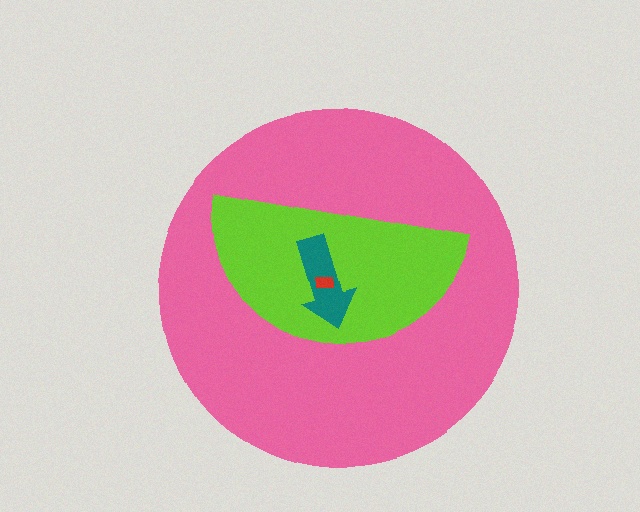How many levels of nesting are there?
4.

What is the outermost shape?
The pink circle.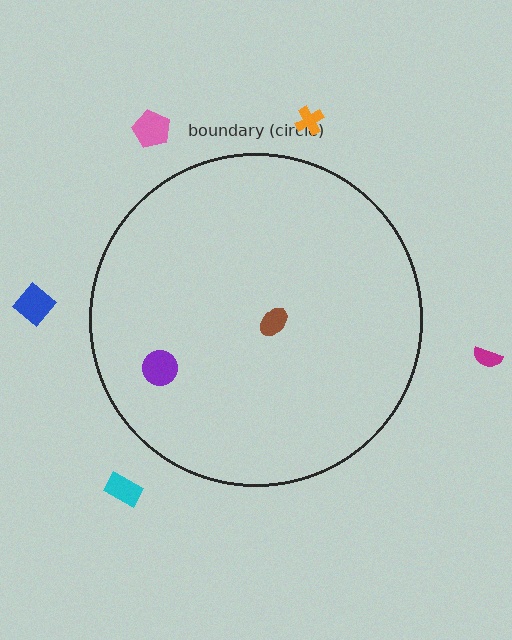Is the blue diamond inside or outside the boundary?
Outside.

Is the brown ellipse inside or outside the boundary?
Inside.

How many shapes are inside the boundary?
2 inside, 5 outside.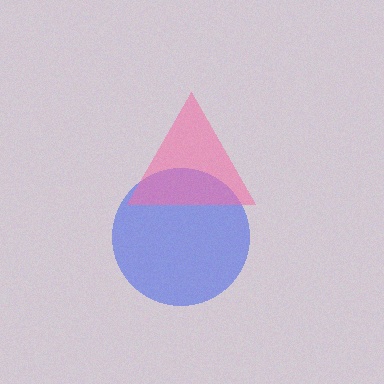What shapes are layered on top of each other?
The layered shapes are: a blue circle, a pink triangle.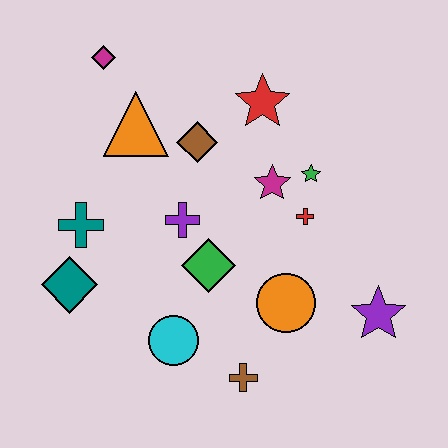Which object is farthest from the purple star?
The magenta diamond is farthest from the purple star.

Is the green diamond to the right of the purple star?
No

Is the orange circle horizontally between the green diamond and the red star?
No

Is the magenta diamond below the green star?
No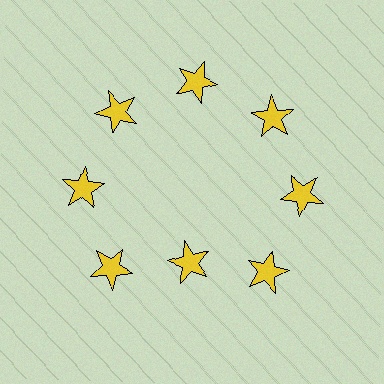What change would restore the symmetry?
The symmetry would be restored by moving it outward, back onto the ring so that all 8 stars sit at equal angles and equal distance from the center.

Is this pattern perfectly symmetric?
No. The 8 yellow stars are arranged in a ring, but one element near the 6 o'clock position is pulled inward toward the center, breaking the 8-fold rotational symmetry.